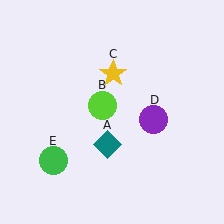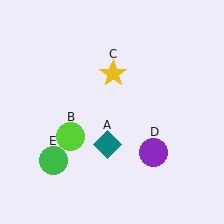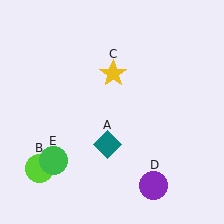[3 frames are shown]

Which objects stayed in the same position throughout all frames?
Teal diamond (object A) and yellow star (object C) and green circle (object E) remained stationary.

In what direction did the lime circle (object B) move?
The lime circle (object B) moved down and to the left.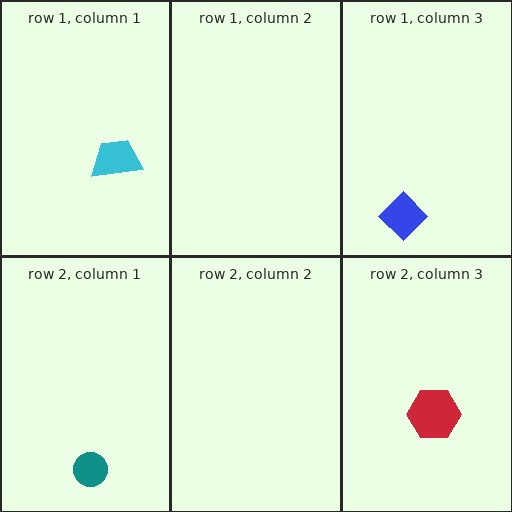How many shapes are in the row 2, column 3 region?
1.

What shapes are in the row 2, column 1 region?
The teal circle.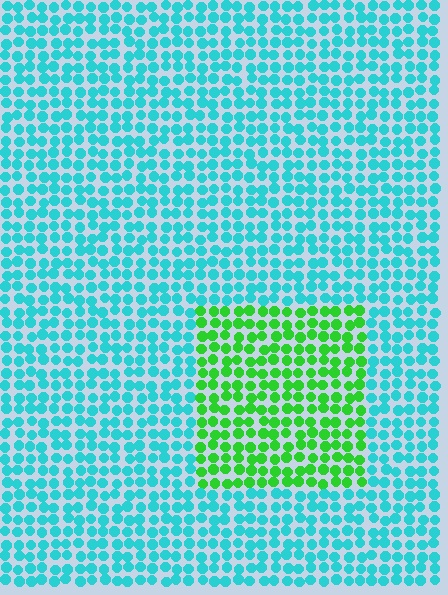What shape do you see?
I see a rectangle.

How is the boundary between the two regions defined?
The boundary is defined purely by a slight shift in hue (about 60 degrees). Spacing, size, and orientation are identical on both sides.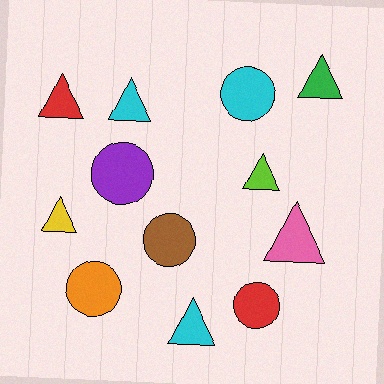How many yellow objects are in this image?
There is 1 yellow object.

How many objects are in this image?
There are 12 objects.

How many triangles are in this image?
There are 7 triangles.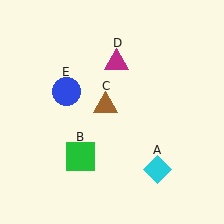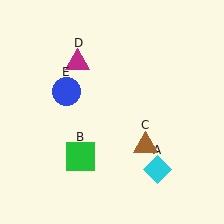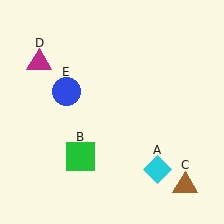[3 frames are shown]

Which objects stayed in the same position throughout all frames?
Cyan diamond (object A) and green square (object B) and blue circle (object E) remained stationary.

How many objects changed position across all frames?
2 objects changed position: brown triangle (object C), magenta triangle (object D).